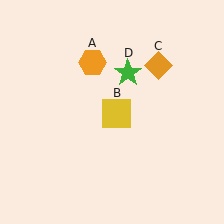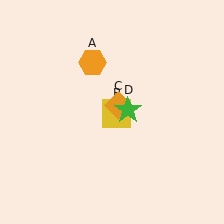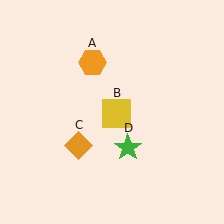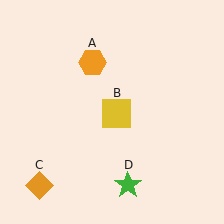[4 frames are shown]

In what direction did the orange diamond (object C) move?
The orange diamond (object C) moved down and to the left.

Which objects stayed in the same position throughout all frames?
Orange hexagon (object A) and yellow square (object B) remained stationary.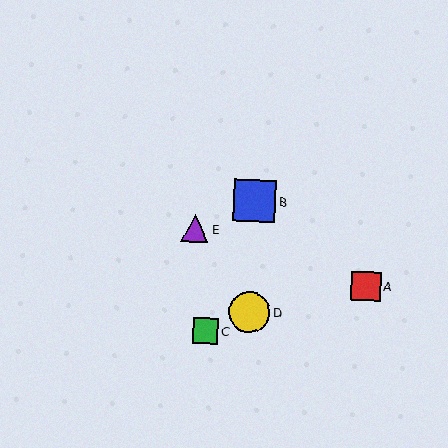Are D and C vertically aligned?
No, D is at x≈250 and C is at x≈205.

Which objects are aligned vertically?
Objects B, D are aligned vertically.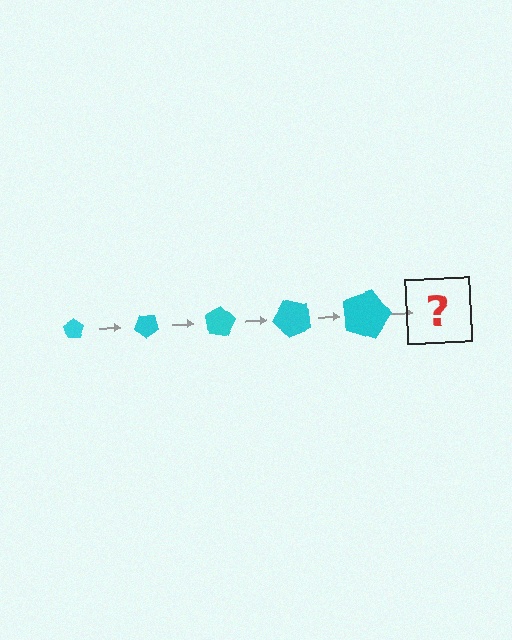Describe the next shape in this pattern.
It should be a pentagon, larger than the previous one and rotated 200 degrees from the start.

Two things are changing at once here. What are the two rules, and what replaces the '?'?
The two rules are that the pentagon grows larger each step and it rotates 40 degrees each step. The '?' should be a pentagon, larger than the previous one and rotated 200 degrees from the start.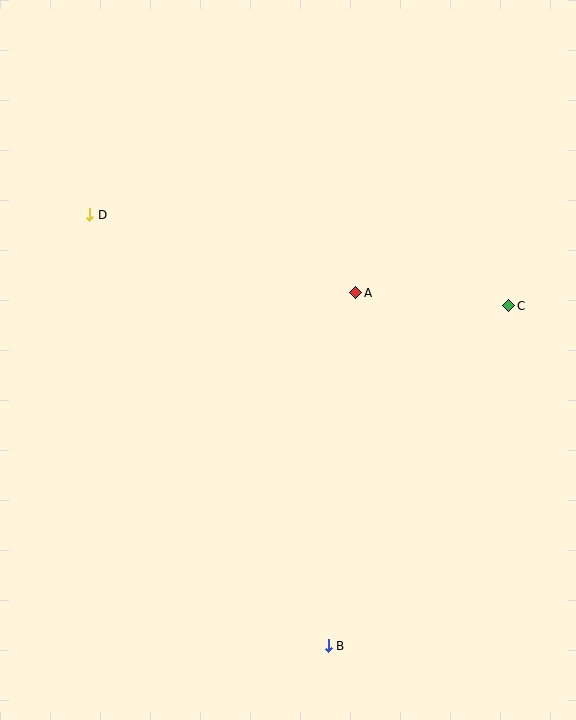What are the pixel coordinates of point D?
Point D is at (90, 215).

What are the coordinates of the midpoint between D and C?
The midpoint between D and C is at (299, 260).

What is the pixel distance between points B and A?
The distance between B and A is 354 pixels.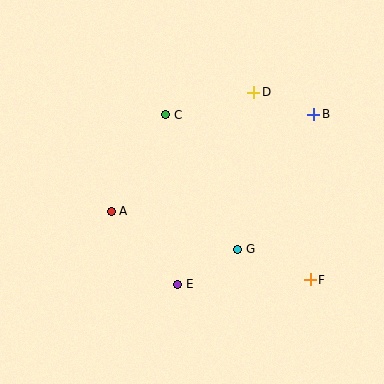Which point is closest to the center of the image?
Point G at (238, 249) is closest to the center.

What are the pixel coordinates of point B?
Point B is at (314, 114).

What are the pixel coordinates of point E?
Point E is at (178, 284).